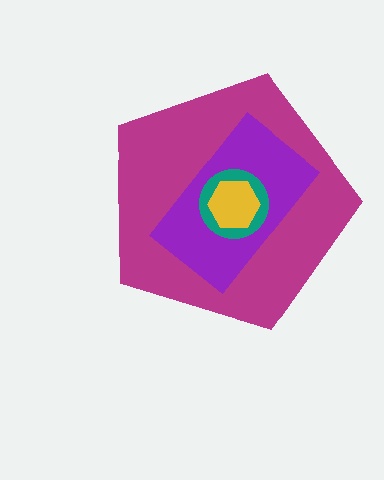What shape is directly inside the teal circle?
The yellow hexagon.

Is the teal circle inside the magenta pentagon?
Yes.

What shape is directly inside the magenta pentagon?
The purple rectangle.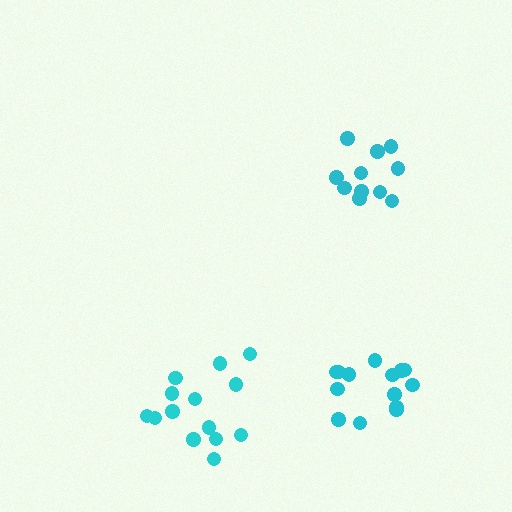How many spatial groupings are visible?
There are 3 spatial groupings.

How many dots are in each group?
Group 1: 14 dots, Group 2: 11 dots, Group 3: 14 dots (39 total).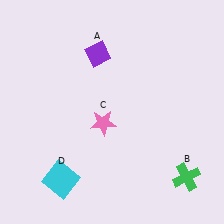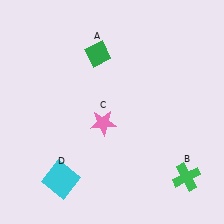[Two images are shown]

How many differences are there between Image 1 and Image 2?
There is 1 difference between the two images.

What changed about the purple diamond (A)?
In Image 1, A is purple. In Image 2, it changed to green.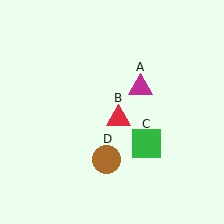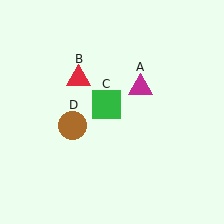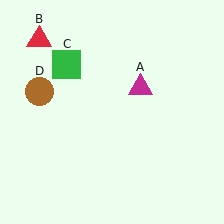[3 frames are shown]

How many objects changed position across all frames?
3 objects changed position: red triangle (object B), green square (object C), brown circle (object D).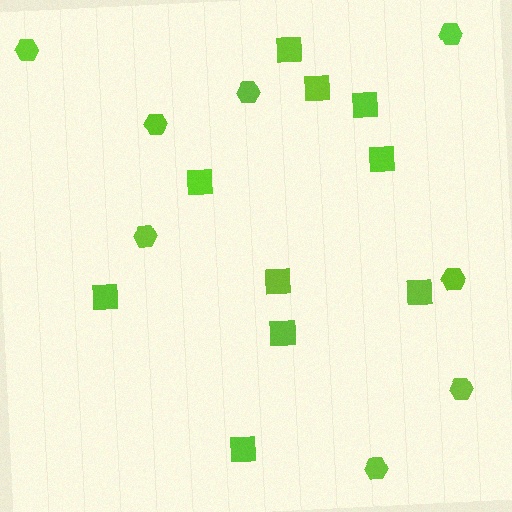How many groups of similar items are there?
There are 2 groups: one group of hexagons (8) and one group of squares (10).